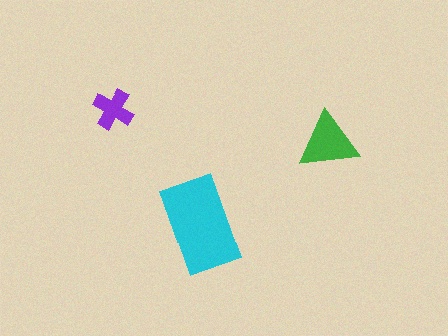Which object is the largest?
The cyan rectangle.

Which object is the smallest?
The purple cross.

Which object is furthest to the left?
The purple cross is leftmost.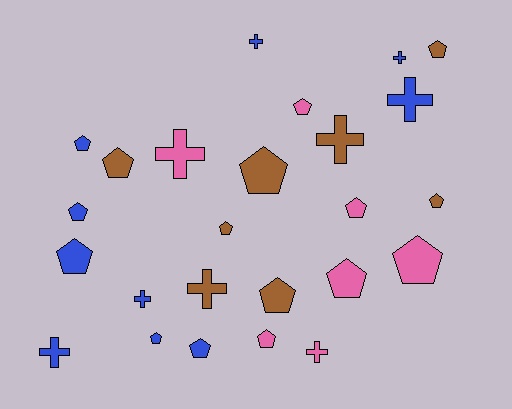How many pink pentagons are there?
There are 5 pink pentagons.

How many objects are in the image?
There are 25 objects.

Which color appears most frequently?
Blue, with 10 objects.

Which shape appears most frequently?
Pentagon, with 16 objects.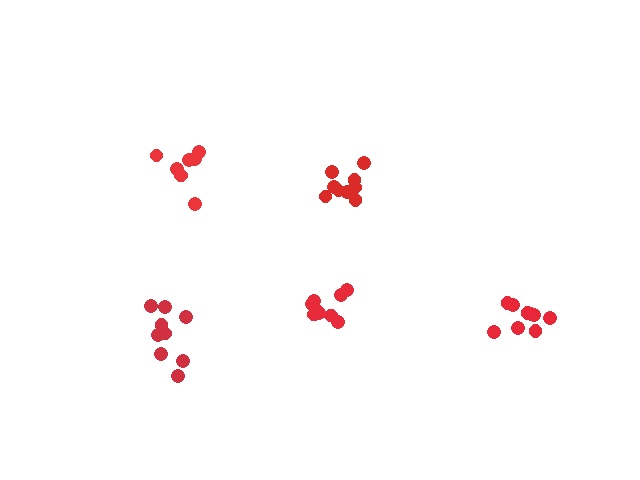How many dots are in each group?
Group 1: 9 dots, Group 2: 10 dots, Group 3: 7 dots, Group 4: 9 dots, Group 5: 10 dots (45 total).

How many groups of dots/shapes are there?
There are 5 groups.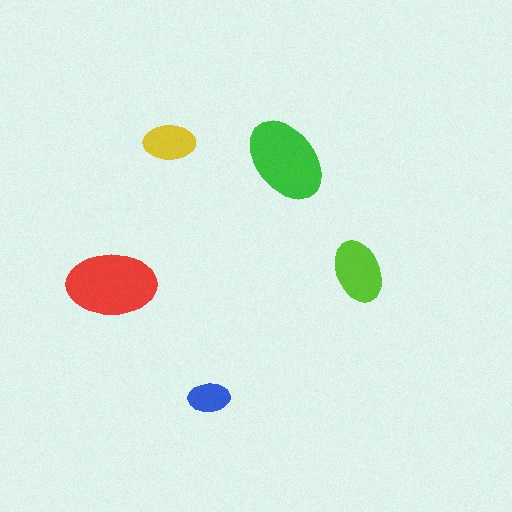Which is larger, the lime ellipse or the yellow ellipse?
The lime one.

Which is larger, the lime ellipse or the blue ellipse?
The lime one.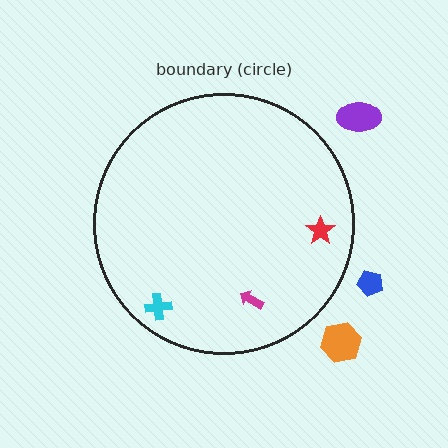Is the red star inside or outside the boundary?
Inside.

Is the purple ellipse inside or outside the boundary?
Outside.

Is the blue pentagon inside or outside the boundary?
Outside.